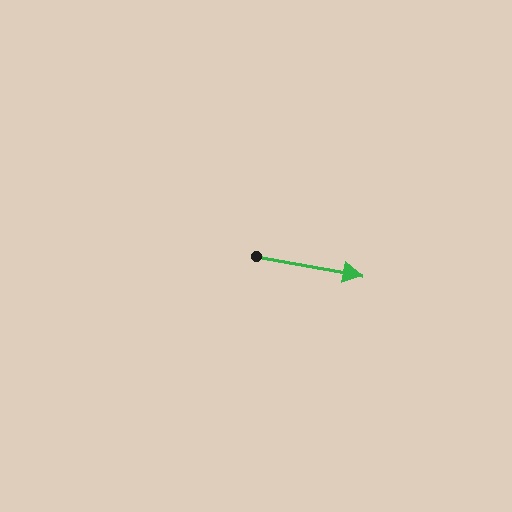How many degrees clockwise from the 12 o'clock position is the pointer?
Approximately 100 degrees.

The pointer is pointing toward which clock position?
Roughly 3 o'clock.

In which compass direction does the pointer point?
East.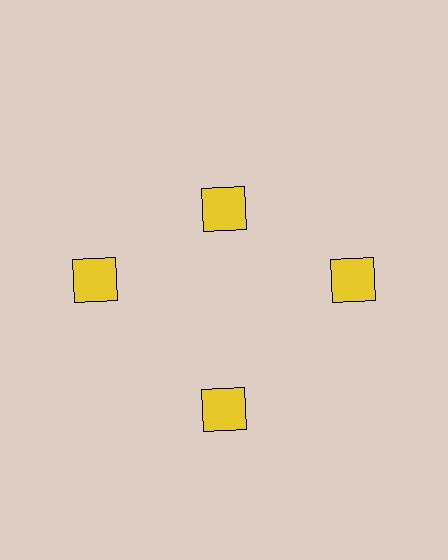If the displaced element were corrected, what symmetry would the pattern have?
It would have 4-fold rotational symmetry — the pattern would map onto itself every 90 degrees.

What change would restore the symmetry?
The symmetry would be restored by moving it outward, back onto the ring so that all 4 squares sit at equal angles and equal distance from the center.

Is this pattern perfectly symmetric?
No. The 4 yellow squares are arranged in a ring, but one element near the 12 o'clock position is pulled inward toward the center, breaking the 4-fold rotational symmetry.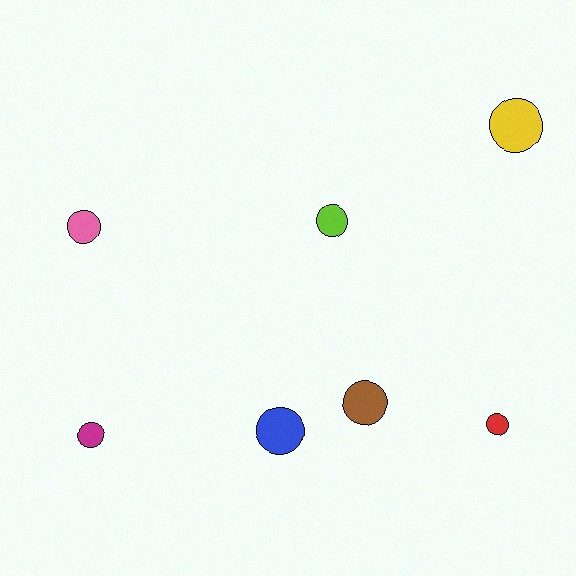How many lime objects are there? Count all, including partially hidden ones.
There is 1 lime object.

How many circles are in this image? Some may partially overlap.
There are 7 circles.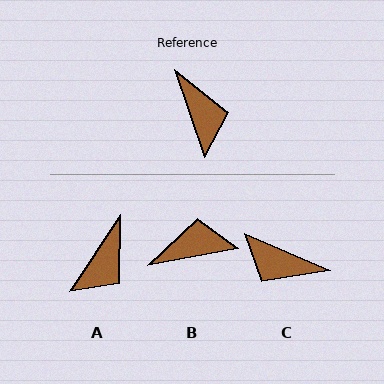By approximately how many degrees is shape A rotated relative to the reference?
Approximately 53 degrees clockwise.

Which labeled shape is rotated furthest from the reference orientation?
C, about 132 degrees away.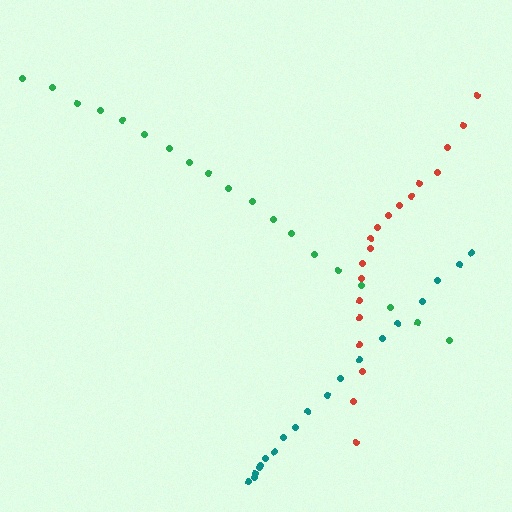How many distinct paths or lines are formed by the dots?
There are 3 distinct paths.